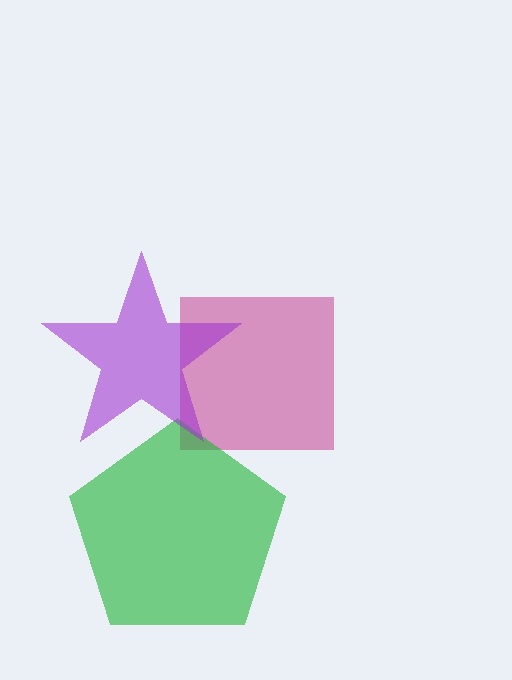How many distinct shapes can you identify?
There are 3 distinct shapes: a magenta square, a green pentagon, a purple star.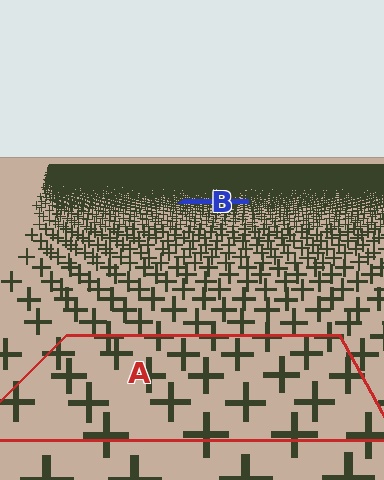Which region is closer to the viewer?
Region A is closer. The texture elements there are larger and more spread out.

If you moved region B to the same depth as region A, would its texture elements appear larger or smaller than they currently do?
They would appear larger. At a closer depth, the same texture elements are projected at a bigger on-screen size.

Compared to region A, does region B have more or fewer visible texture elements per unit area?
Region B has more texture elements per unit area — they are packed more densely because it is farther away.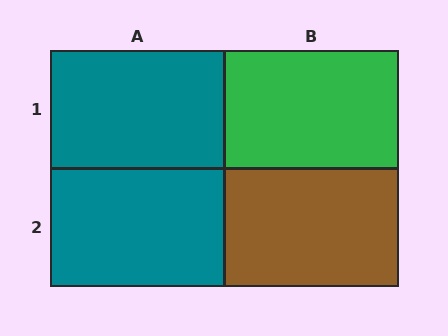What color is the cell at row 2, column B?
Brown.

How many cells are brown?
1 cell is brown.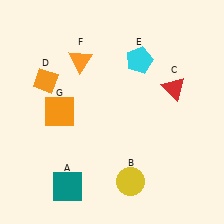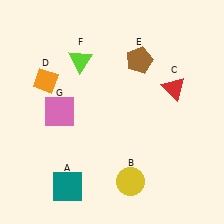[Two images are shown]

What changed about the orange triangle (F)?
In Image 1, F is orange. In Image 2, it changed to lime.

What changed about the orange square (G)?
In Image 1, G is orange. In Image 2, it changed to pink.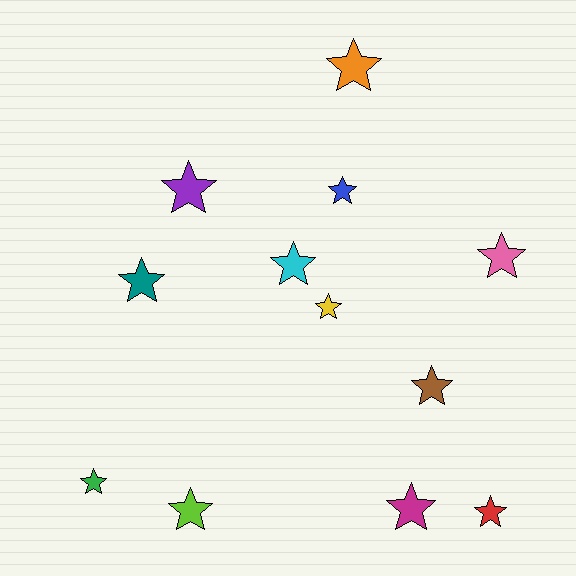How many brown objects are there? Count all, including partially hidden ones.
There is 1 brown object.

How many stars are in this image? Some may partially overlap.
There are 12 stars.